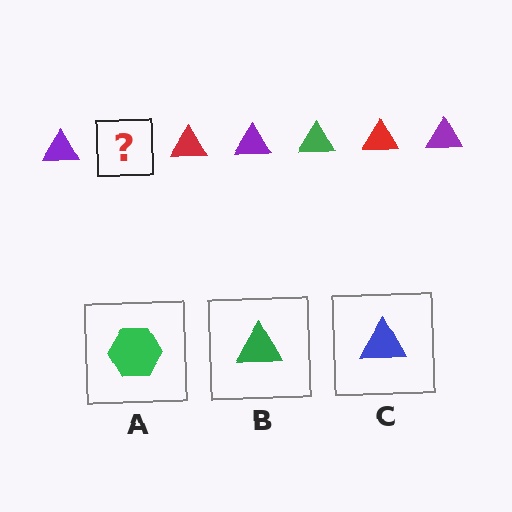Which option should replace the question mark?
Option B.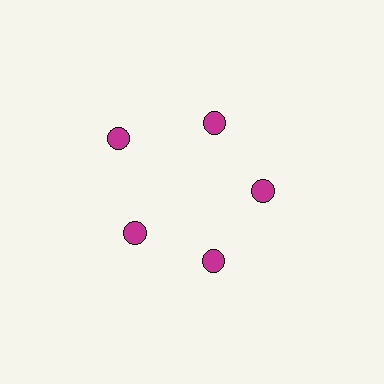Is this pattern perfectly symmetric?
No. The 5 magenta circles are arranged in a ring, but one element near the 10 o'clock position is pushed outward from the center, breaking the 5-fold rotational symmetry.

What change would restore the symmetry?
The symmetry would be restored by moving it inward, back onto the ring so that all 5 circles sit at equal angles and equal distance from the center.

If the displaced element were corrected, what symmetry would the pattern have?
It would have 5-fold rotational symmetry — the pattern would map onto itself every 72 degrees.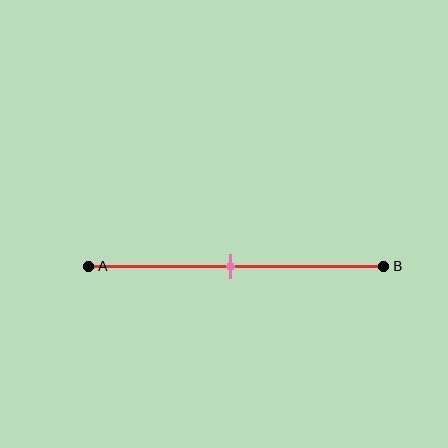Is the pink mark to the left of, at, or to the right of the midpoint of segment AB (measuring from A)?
The pink mark is approximately at the midpoint of segment AB.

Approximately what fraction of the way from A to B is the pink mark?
The pink mark is approximately 50% of the way from A to B.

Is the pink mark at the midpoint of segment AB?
Yes, the mark is approximately at the midpoint.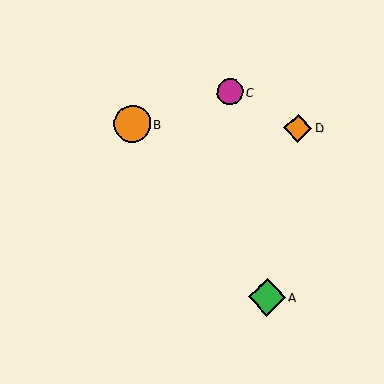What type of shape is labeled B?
Shape B is an orange circle.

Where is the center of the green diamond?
The center of the green diamond is at (267, 297).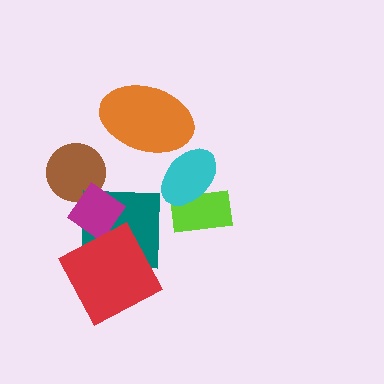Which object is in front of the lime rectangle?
The cyan ellipse is in front of the lime rectangle.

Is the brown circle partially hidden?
Yes, it is partially covered by another shape.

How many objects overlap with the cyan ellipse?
2 objects overlap with the cyan ellipse.